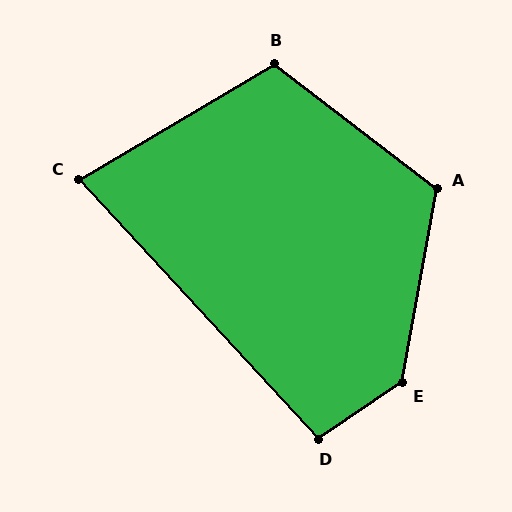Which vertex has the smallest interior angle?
C, at approximately 78 degrees.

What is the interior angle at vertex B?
Approximately 112 degrees (obtuse).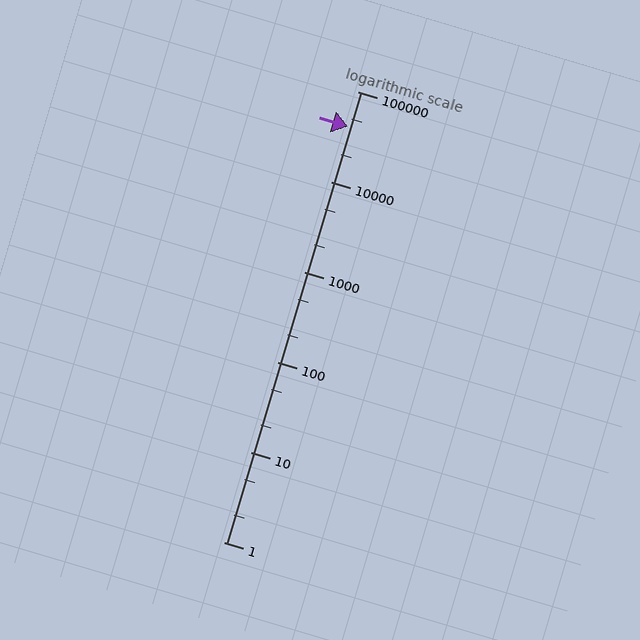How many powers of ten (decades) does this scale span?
The scale spans 5 decades, from 1 to 100000.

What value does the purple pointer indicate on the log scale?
The pointer indicates approximately 41000.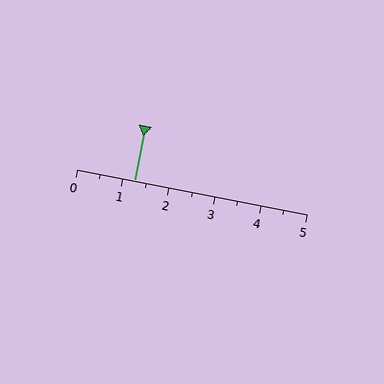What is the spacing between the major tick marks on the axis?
The major ticks are spaced 1 apart.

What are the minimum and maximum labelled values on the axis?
The axis runs from 0 to 5.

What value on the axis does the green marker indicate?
The marker indicates approximately 1.2.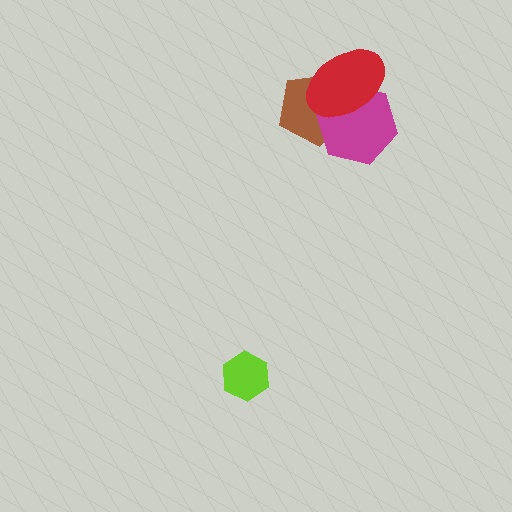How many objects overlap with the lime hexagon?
0 objects overlap with the lime hexagon.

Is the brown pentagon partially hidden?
Yes, it is partially covered by another shape.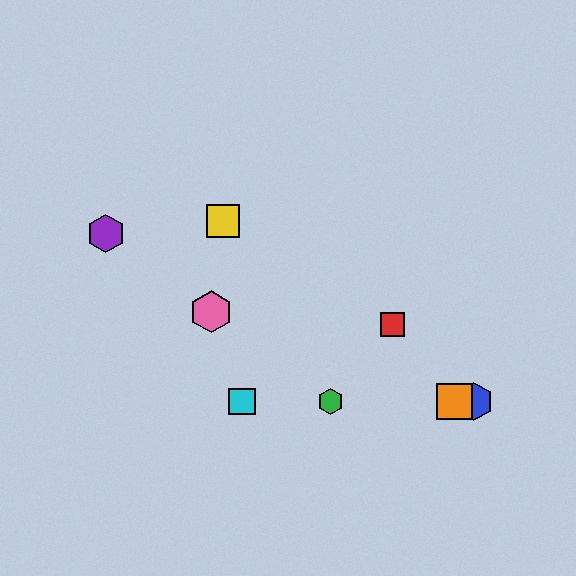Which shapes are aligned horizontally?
The blue hexagon, the green hexagon, the orange square, the cyan square are aligned horizontally.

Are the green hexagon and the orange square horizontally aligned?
Yes, both are at y≈402.